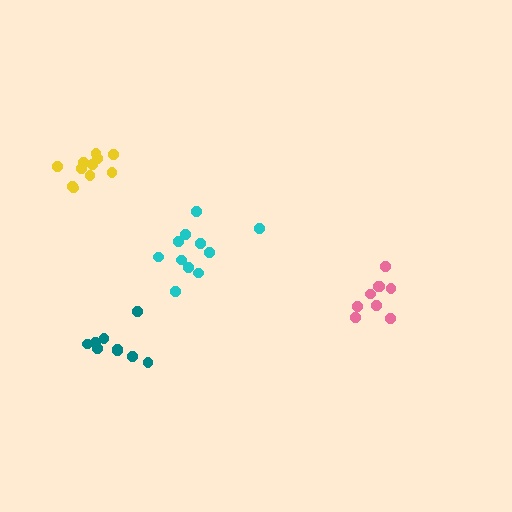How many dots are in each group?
Group 1: 11 dots, Group 2: 9 dots, Group 3: 9 dots, Group 4: 11 dots (40 total).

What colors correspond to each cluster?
The clusters are colored: cyan, teal, pink, yellow.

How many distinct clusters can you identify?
There are 4 distinct clusters.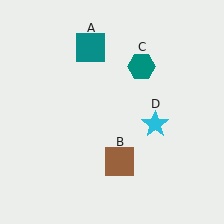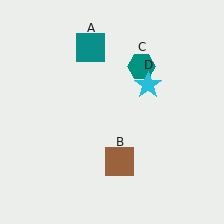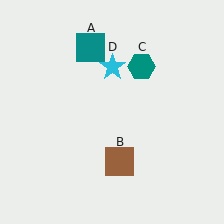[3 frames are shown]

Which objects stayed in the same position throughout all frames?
Teal square (object A) and brown square (object B) and teal hexagon (object C) remained stationary.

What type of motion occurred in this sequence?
The cyan star (object D) rotated counterclockwise around the center of the scene.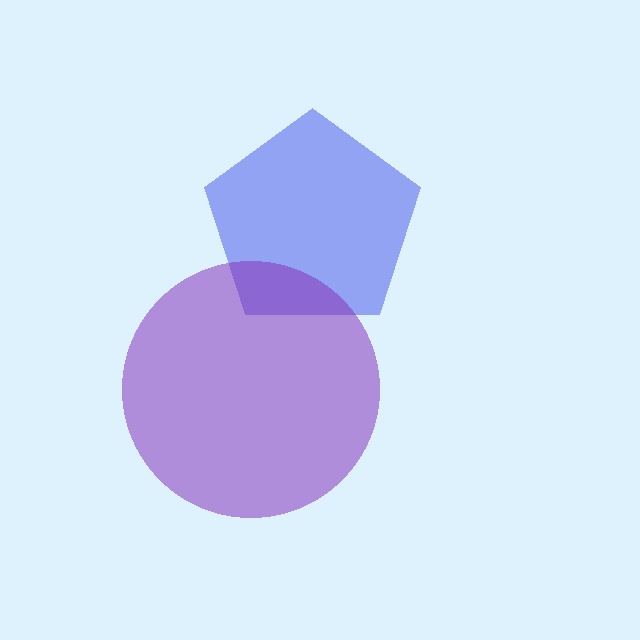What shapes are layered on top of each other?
The layered shapes are: a blue pentagon, a purple circle.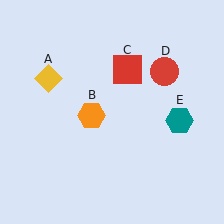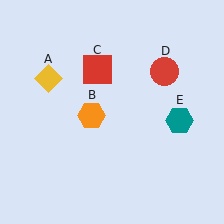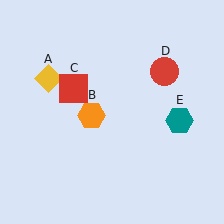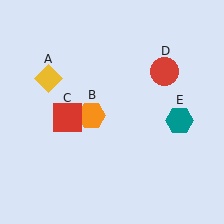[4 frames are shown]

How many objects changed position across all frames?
1 object changed position: red square (object C).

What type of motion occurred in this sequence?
The red square (object C) rotated counterclockwise around the center of the scene.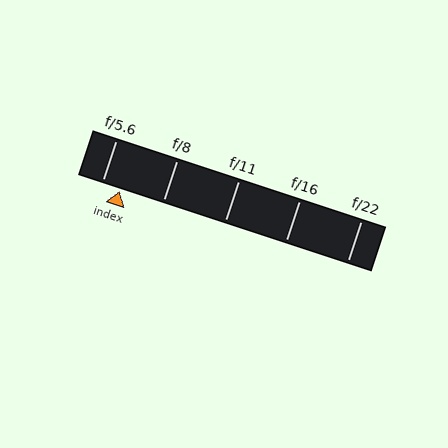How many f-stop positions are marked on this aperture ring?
There are 5 f-stop positions marked.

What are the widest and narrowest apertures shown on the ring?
The widest aperture shown is f/5.6 and the narrowest is f/22.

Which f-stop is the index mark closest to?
The index mark is closest to f/5.6.